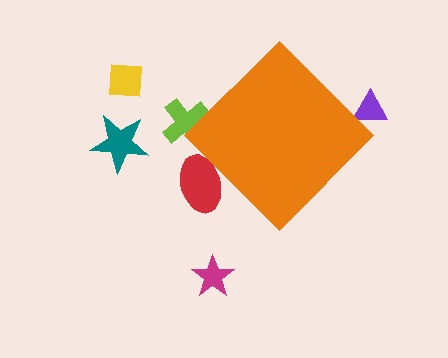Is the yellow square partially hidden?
No, the yellow square is fully visible.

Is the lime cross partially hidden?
Yes, the lime cross is partially hidden behind the orange diamond.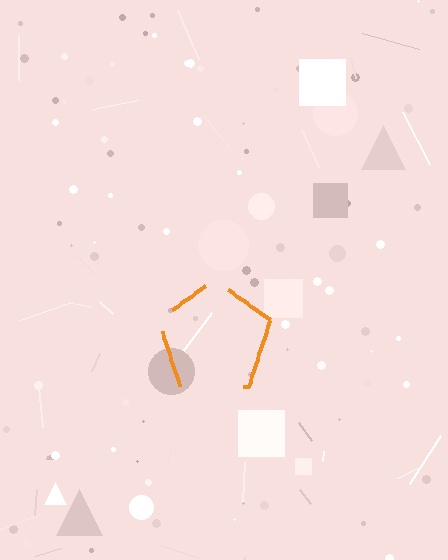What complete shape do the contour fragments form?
The contour fragments form a pentagon.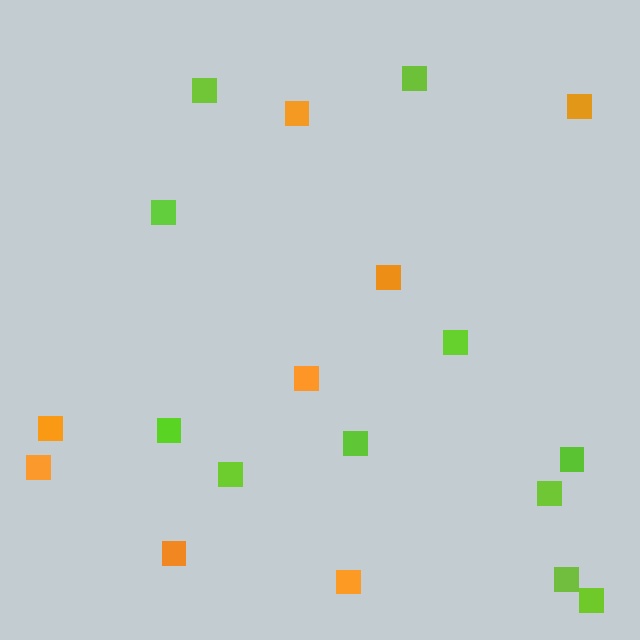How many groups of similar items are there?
There are 2 groups: one group of orange squares (8) and one group of lime squares (11).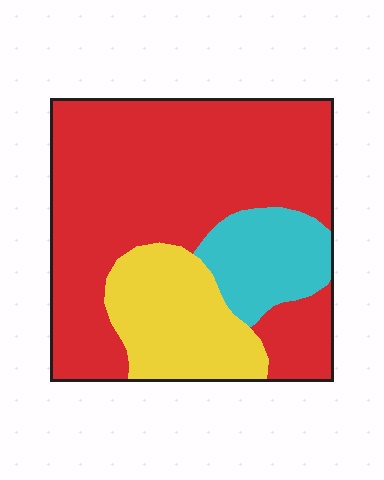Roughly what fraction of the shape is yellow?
Yellow covers 20% of the shape.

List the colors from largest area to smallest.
From largest to smallest: red, yellow, cyan.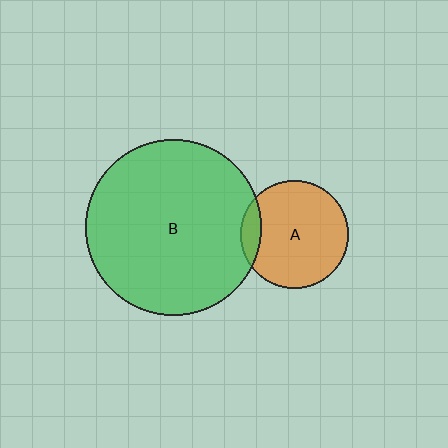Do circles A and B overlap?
Yes.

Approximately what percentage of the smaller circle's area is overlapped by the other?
Approximately 10%.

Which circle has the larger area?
Circle B (green).